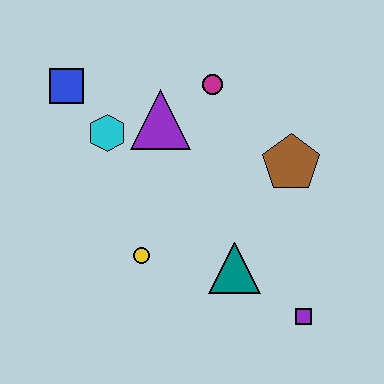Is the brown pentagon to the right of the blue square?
Yes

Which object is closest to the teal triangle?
The purple square is closest to the teal triangle.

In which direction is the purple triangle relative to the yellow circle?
The purple triangle is above the yellow circle.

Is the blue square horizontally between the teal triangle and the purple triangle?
No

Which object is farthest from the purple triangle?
The purple square is farthest from the purple triangle.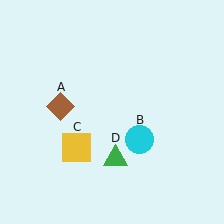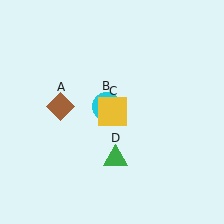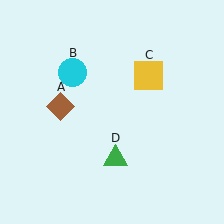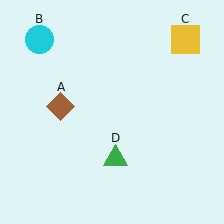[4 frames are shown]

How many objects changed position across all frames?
2 objects changed position: cyan circle (object B), yellow square (object C).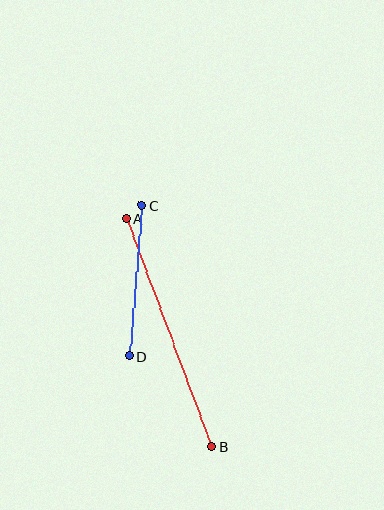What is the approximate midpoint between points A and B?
The midpoint is at approximately (169, 333) pixels.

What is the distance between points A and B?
The distance is approximately 243 pixels.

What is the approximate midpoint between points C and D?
The midpoint is at approximately (136, 281) pixels.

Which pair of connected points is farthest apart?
Points A and B are farthest apart.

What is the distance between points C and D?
The distance is approximately 151 pixels.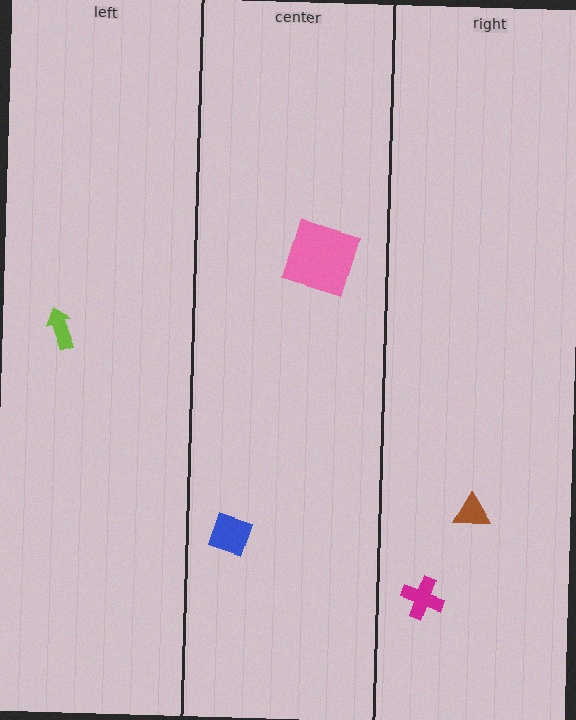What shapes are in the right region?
The brown triangle, the magenta cross.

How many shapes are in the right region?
2.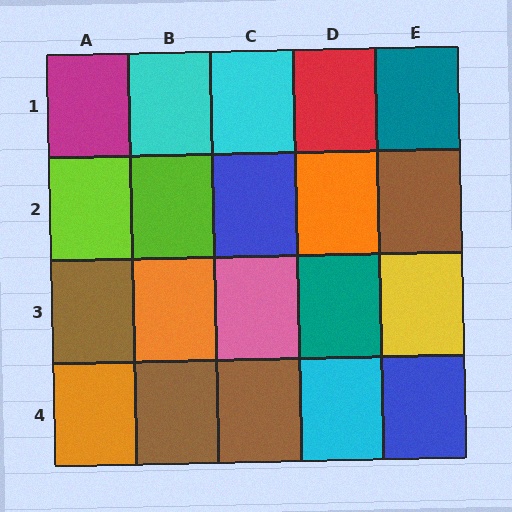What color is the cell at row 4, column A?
Orange.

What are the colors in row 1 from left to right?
Magenta, cyan, cyan, red, teal.